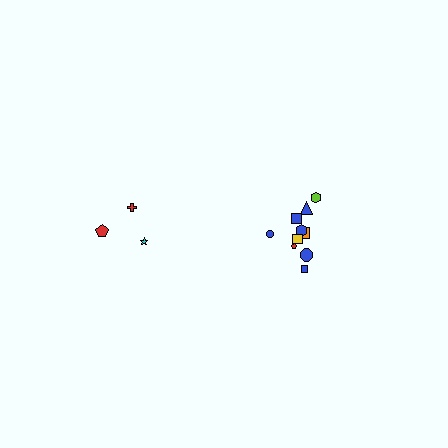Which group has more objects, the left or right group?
The right group.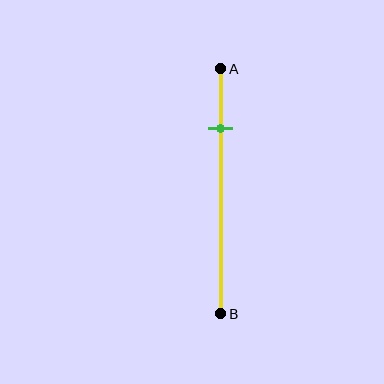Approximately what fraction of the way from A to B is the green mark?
The green mark is approximately 25% of the way from A to B.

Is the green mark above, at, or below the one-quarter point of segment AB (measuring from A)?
The green mark is approximately at the one-quarter point of segment AB.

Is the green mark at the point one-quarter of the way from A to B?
Yes, the mark is approximately at the one-quarter point.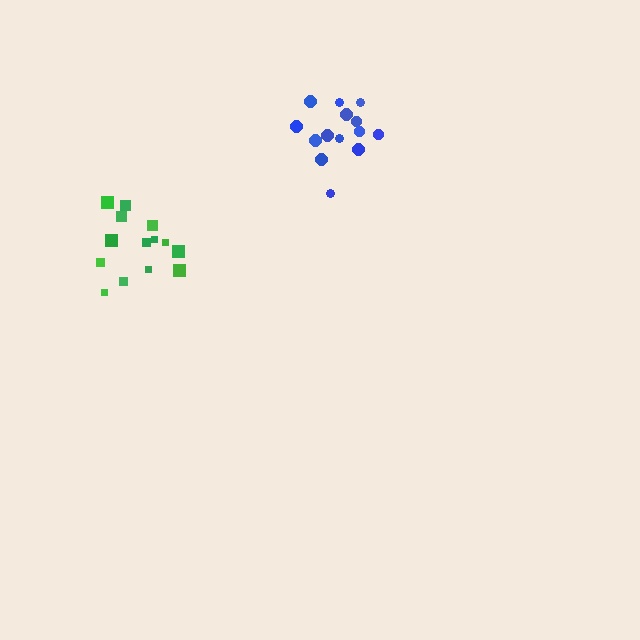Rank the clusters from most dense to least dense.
blue, green.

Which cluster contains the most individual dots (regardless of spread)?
Green (14).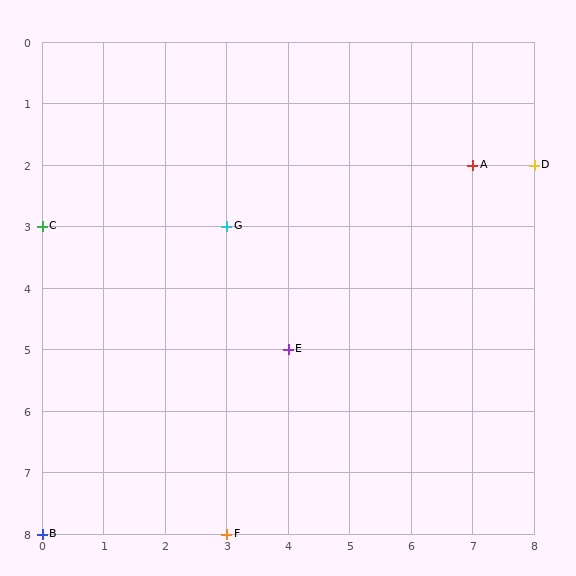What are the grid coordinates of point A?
Point A is at grid coordinates (7, 2).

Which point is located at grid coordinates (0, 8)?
Point B is at (0, 8).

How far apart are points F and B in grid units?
Points F and B are 3 columns apart.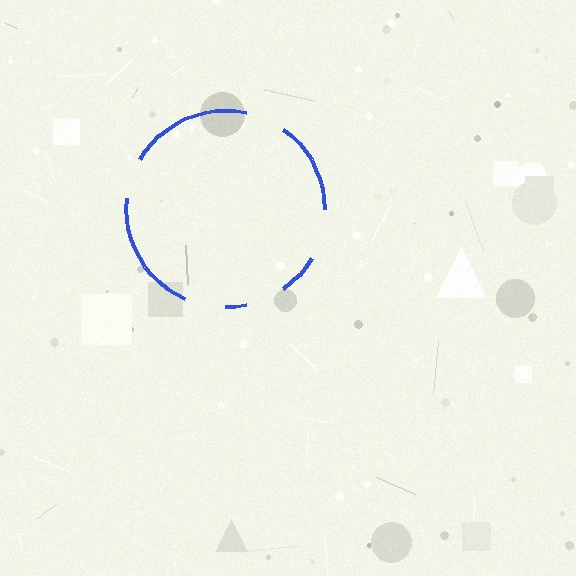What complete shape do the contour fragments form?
The contour fragments form a circle.